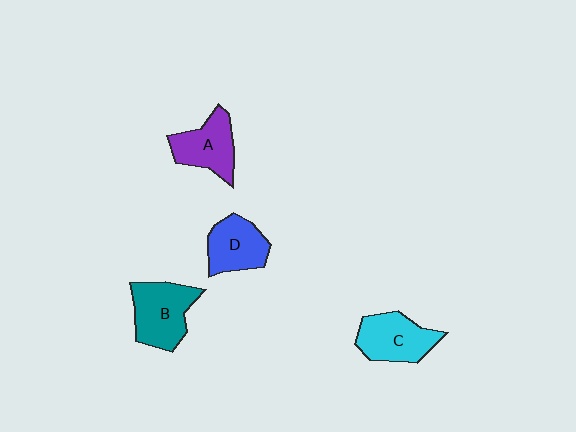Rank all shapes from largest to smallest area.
From largest to smallest: B (teal), C (cyan), A (purple), D (blue).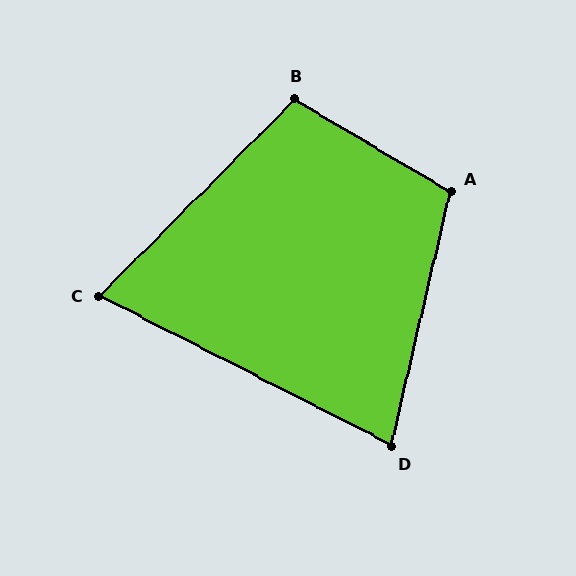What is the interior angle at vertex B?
Approximately 104 degrees (obtuse).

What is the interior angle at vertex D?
Approximately 76 degrees (acute).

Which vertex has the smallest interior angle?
C, at approximately 72 degrees.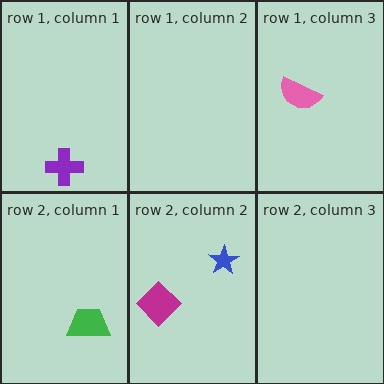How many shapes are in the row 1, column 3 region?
1.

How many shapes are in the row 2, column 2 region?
2.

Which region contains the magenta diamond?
The row 2, column 2 region.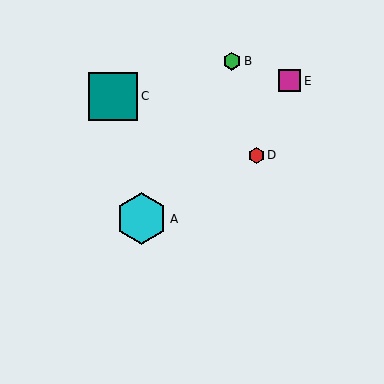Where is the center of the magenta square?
The center of the magenta square is at (290, 81).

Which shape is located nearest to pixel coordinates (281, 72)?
The magenta square (labeled E) at (290, 81) is nearest to that location.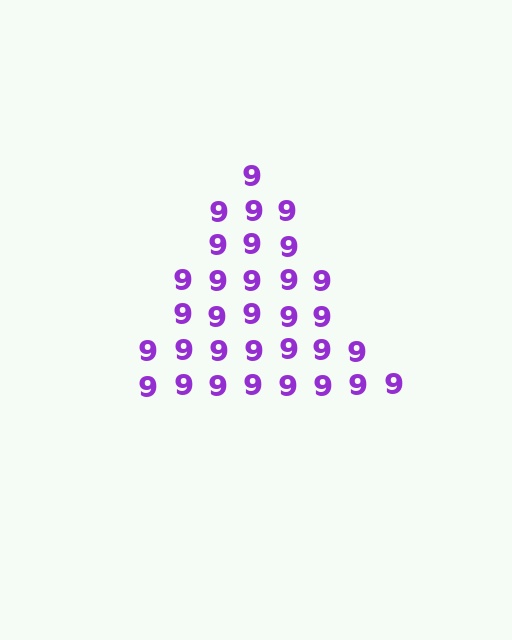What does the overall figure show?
The overall figure shows a triangle.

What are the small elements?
The small elements are digit 9's.